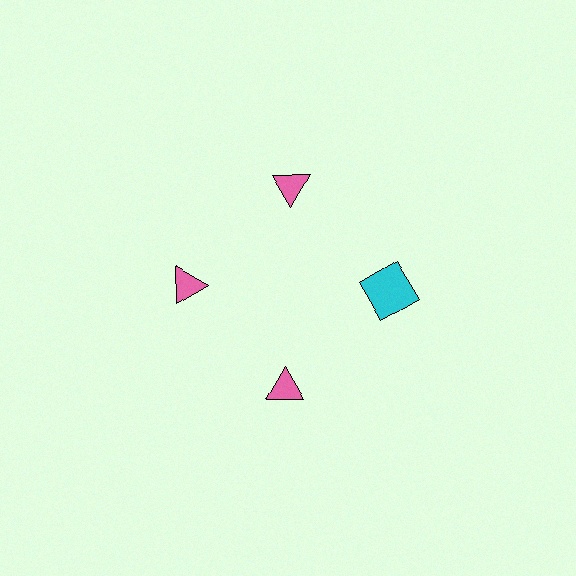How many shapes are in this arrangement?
There are 4 shapes arranged in a ring pattern.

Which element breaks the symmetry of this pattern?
The cyan square at roughly the 3 o'clock position breaks the symmetry. All other shapes are pink triangles.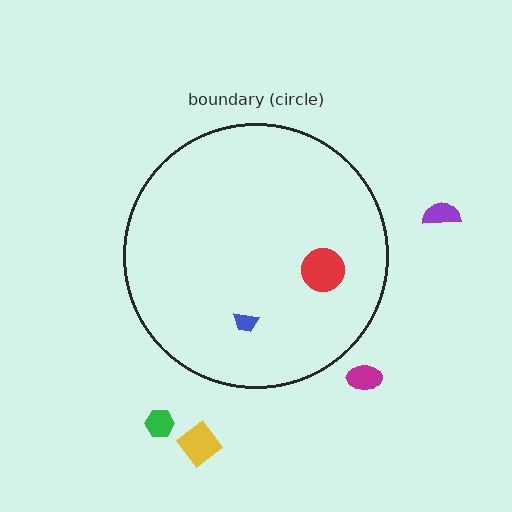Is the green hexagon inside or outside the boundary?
Outside.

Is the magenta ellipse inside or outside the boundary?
Outside.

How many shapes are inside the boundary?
2 inside, 4 outside.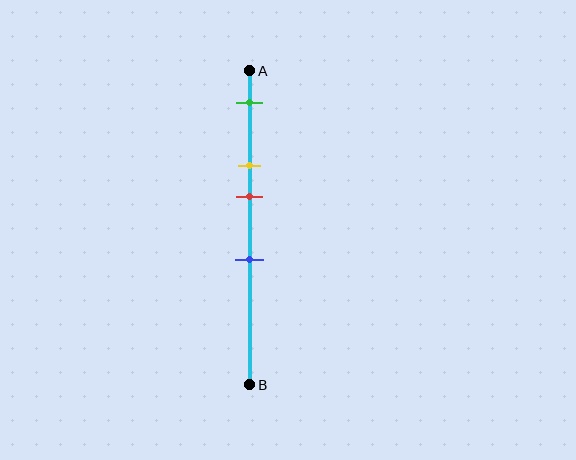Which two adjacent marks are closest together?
The yellow and red marks are the closest adjacent pair.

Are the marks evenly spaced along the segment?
No, the marks are not evenly spaced.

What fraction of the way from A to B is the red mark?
The red mark is approximately 40% (0.4) of the way from A to B.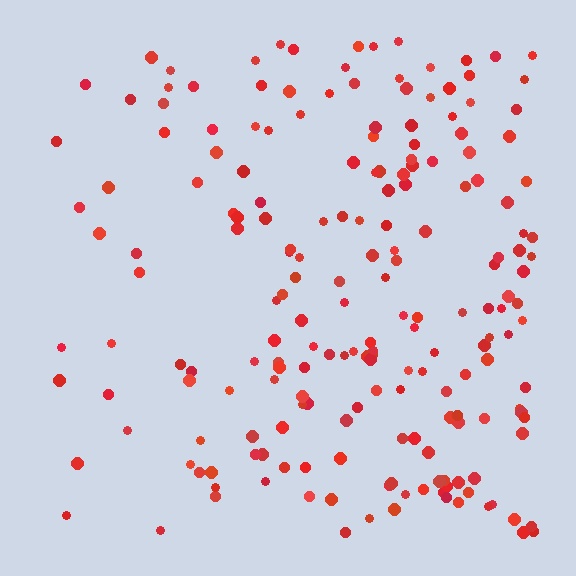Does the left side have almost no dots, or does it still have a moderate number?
Still a moderate number, just noticeably fewer than the right.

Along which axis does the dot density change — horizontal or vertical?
Horizontal.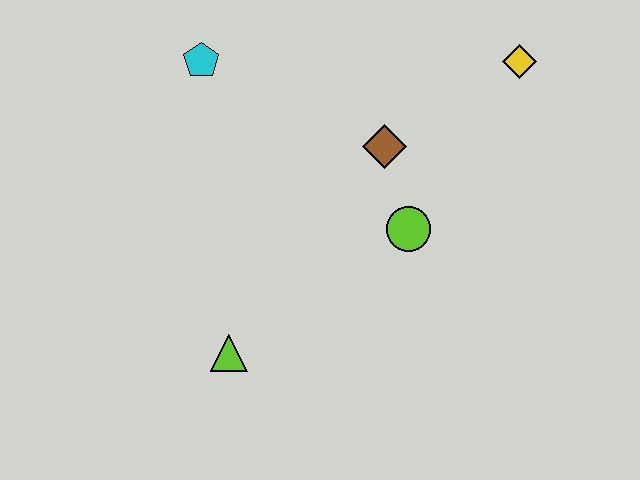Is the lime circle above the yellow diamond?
No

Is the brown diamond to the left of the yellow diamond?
Yes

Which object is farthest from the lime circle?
The cyan pentagon is farthest from the lime circle.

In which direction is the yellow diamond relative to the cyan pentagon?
The yellow diamond is to the right of the cyan pentagon.